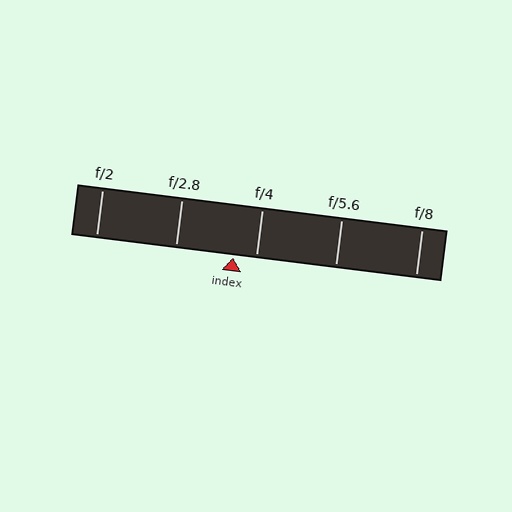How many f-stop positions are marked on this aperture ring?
There are 5 f-stop positions marked.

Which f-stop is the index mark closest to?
The index mark is closest to f/4.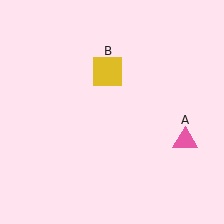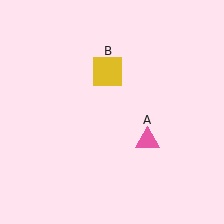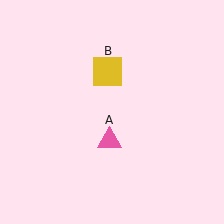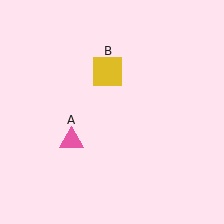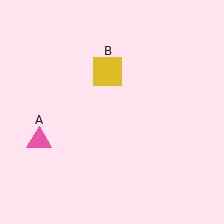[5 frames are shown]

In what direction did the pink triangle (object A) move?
The pink triangle (object A) moved left.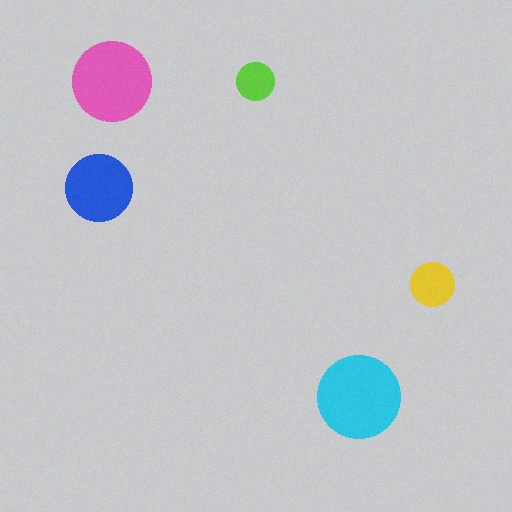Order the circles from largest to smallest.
the cyan one, the pink one, the blue one, the yellow one, the lime one.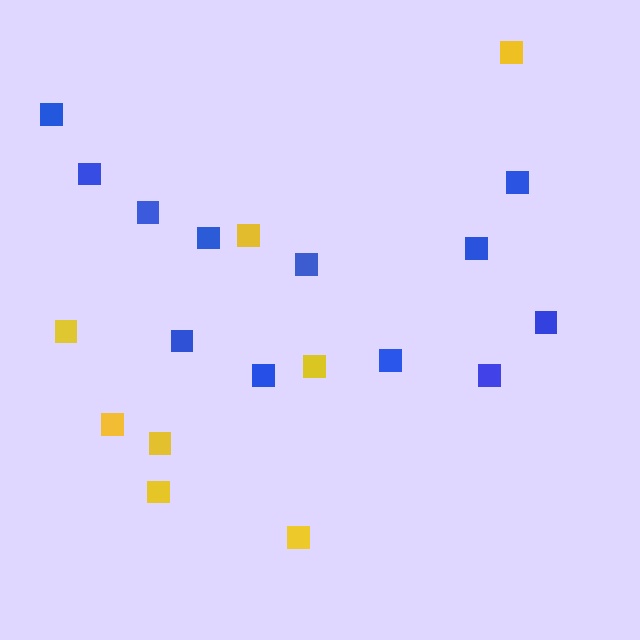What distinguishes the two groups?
There are 2 groups: one group of yellow squares (8) and one group of blue squares (12).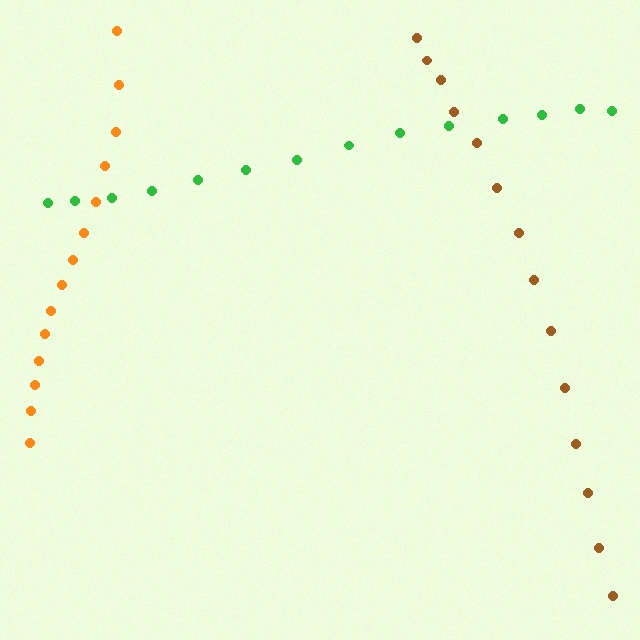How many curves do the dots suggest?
There are 3 distinct paths.